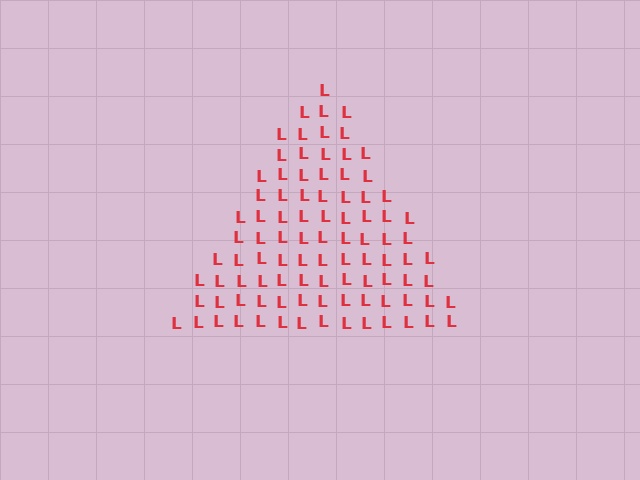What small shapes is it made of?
It is made of small letter L's.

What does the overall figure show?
The overall figure shows a triangle.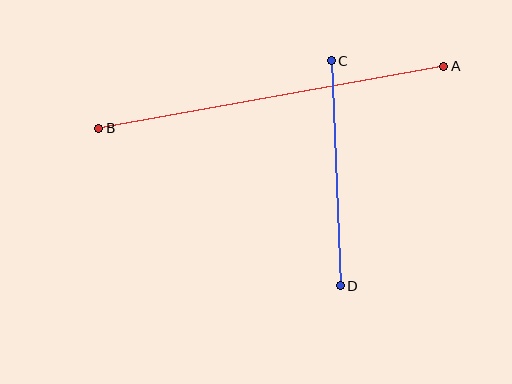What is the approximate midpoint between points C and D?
The midpoint is at approximately (336, 173) pixels.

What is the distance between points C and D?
The distance is approximately 225 pixels.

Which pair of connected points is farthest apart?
Points A and B are farthest apart.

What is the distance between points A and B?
The distance is approximately 351 pixels.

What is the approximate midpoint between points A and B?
The midpoint is at approximately (271, 97) pixels.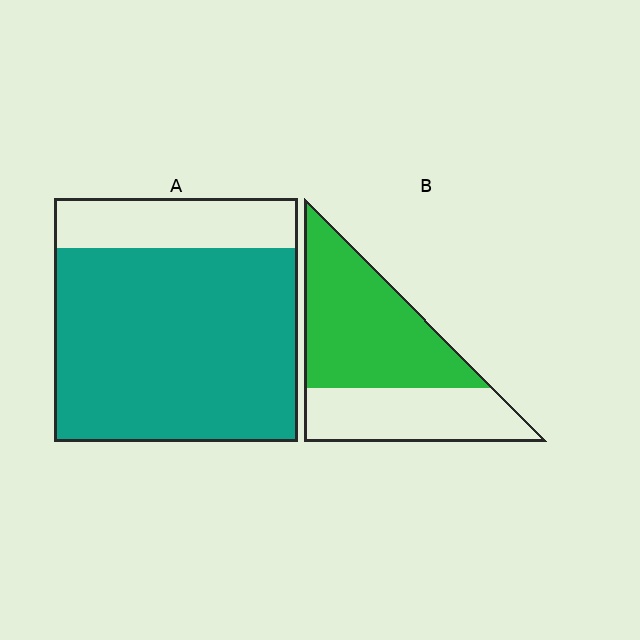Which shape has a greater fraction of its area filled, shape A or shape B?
Shape A.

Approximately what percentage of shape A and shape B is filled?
A is approximately 80% and B is approximately 60%.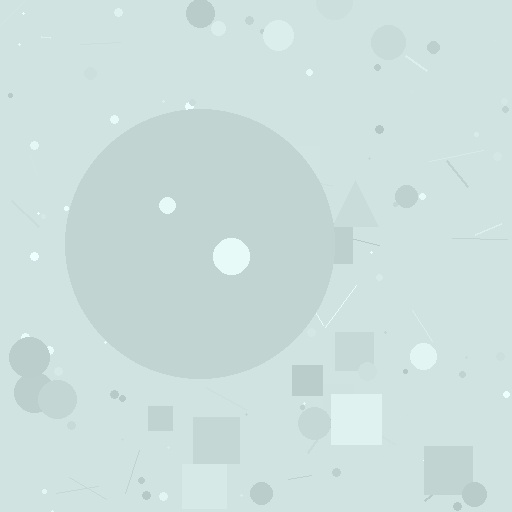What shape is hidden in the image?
A circle is hidden in the image.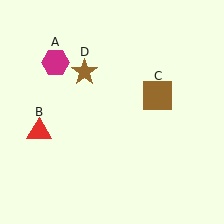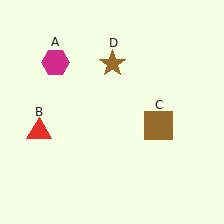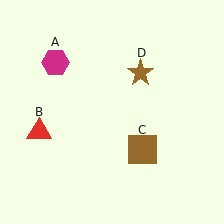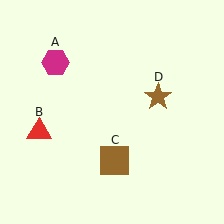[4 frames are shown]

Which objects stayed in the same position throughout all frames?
Magenta hexagon (object A) and red triangle (object B) remained stationary.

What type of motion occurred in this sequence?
The brown square (object C), brown star (object D) rotated clockwise around the center of the scene.